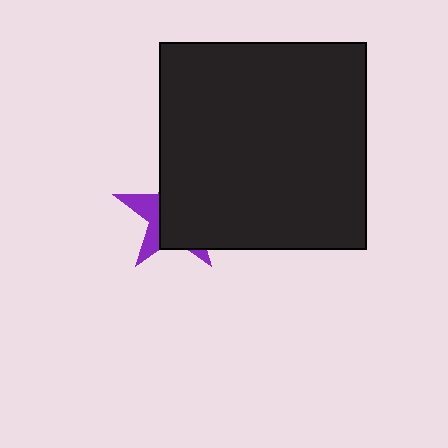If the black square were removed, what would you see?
You would see the complete purple star.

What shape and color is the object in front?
The object in front is a black square.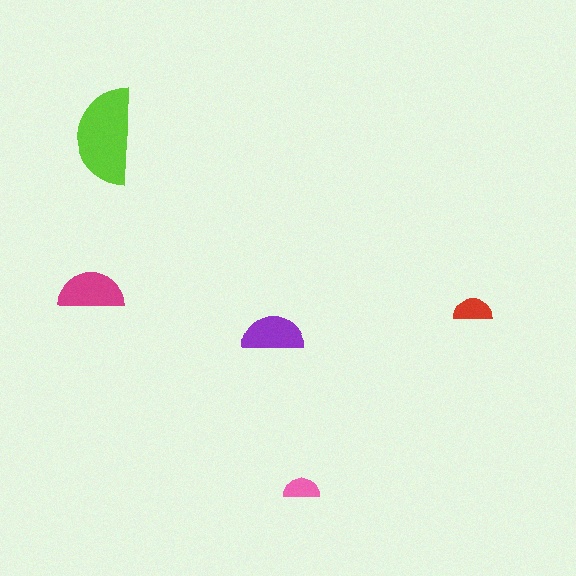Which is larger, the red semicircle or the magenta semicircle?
The magenta one.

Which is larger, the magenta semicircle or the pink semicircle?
The magenta one.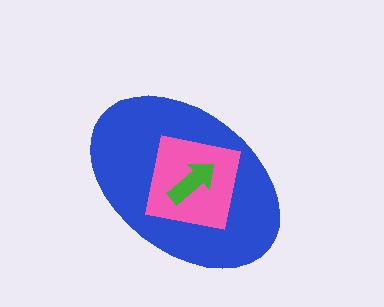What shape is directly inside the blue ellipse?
The pink square.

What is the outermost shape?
The blue ellipse.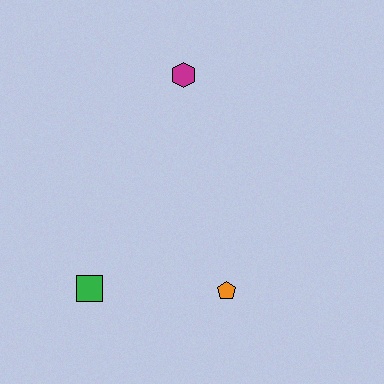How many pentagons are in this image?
There is 1 pentagon.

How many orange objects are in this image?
There is 1 orange object.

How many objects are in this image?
There are 3 objects.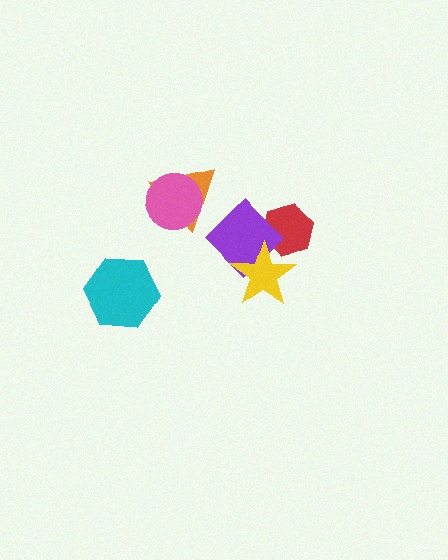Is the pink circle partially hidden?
No, no other shape covers it.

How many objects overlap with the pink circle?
1 object overlaps with the pink circle.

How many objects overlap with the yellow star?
2 objects overlap with the yellow star.